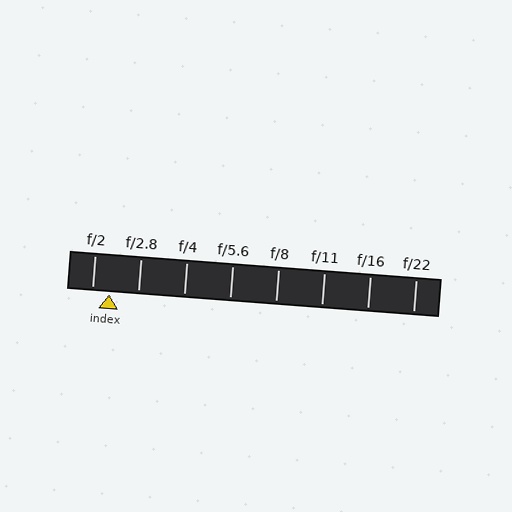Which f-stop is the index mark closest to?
The index mark is closest to f/2.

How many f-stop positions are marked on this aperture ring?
There are 8 f-stop positions marked.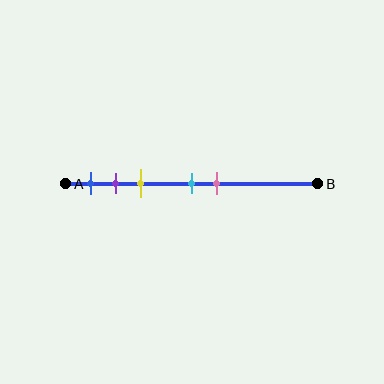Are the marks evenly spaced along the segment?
No, the marks are not evenly spaced.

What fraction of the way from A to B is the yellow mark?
The yellow mark is approximately 30% (0.3) of the way from A to B.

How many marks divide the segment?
There are 5 marks dividing the segment.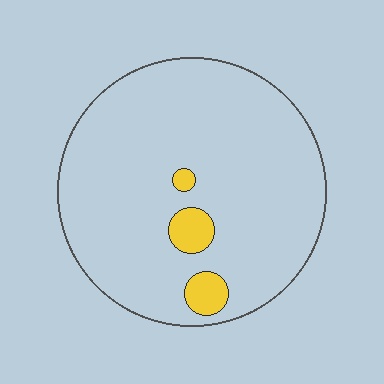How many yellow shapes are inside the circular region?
3.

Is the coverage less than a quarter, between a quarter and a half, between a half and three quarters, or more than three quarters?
Less than a quarter.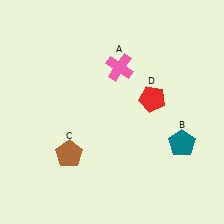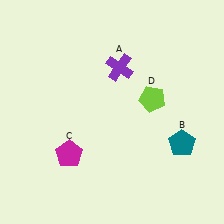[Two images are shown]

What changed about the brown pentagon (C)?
In Image 1, C is brown. In Image 2, it changed to magenta.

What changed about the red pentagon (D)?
In Image 1, D is red. In Image 2, it changed to lime.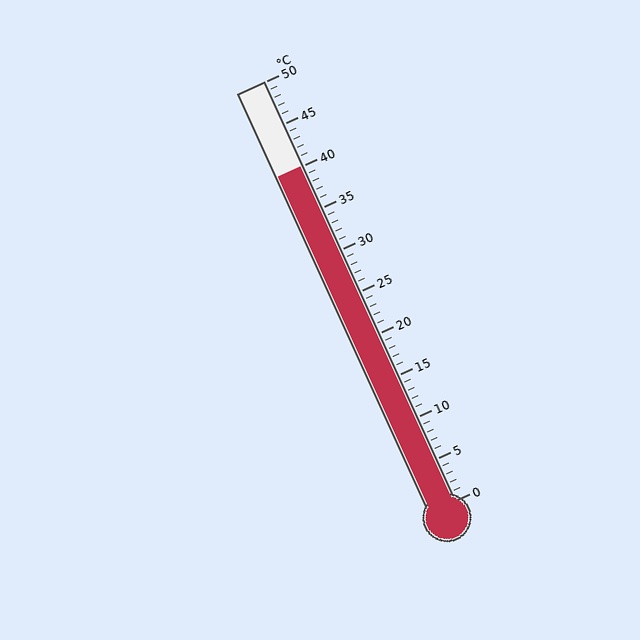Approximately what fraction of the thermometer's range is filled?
The thermometer is filled to approximately 80% of its range.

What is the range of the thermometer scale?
The thermometer scale ranges from 0°C to 50°C.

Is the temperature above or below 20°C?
The temperature is above 20°C.